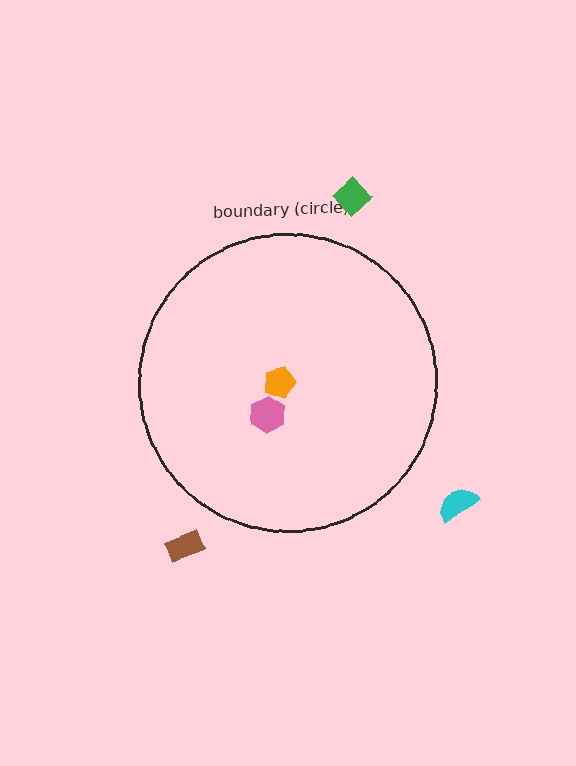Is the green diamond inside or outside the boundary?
Outside.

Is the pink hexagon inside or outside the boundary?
Inside.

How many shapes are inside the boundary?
2 inside, 3 outside.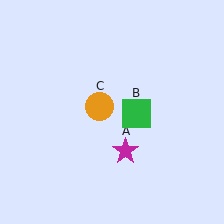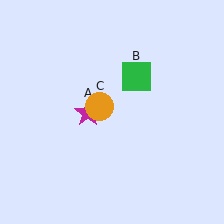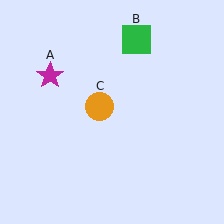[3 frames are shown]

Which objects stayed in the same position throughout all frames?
Orange circle (object C) remained stationary.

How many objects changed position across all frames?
2 objects changed position: magenta star (object A), green square (object B).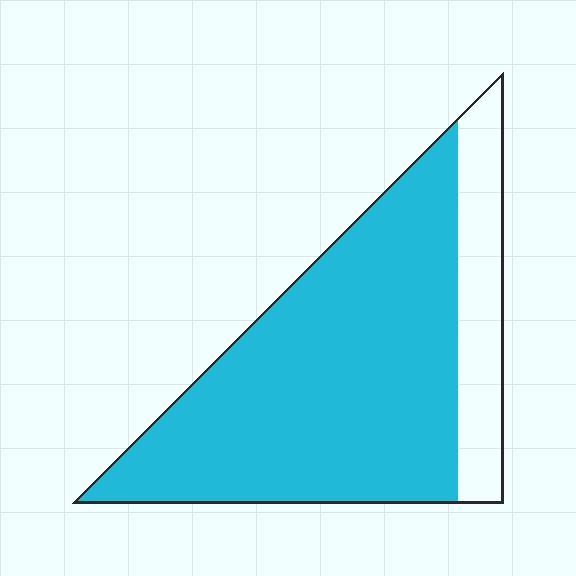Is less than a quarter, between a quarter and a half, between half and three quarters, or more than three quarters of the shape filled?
More than three quarters.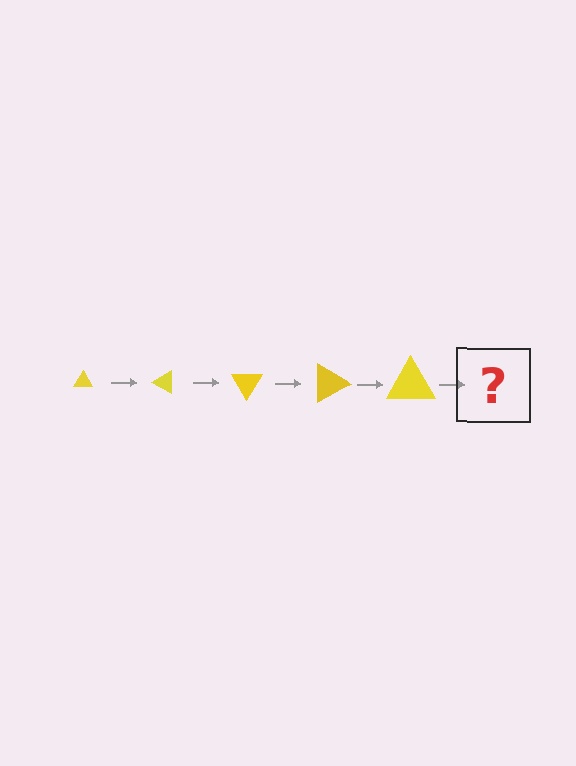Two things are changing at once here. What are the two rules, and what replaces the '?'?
The two rules are that the triangle grows larger each step and it rotates 30 degrees each step. The '?' should be a triangle, larger than the previous one and rotated 150 degrees from the start.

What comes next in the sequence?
The next element should be a triangle, larger than the previous one and rotated 150 degrees from the start.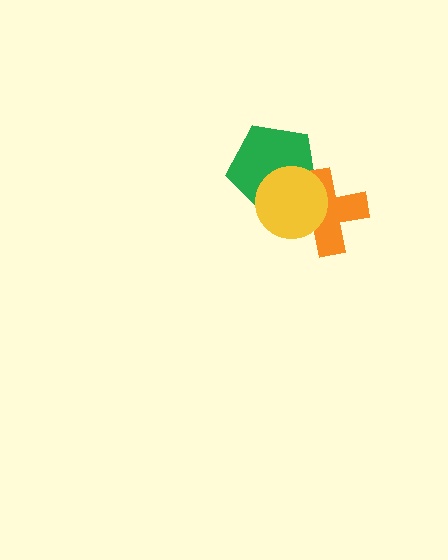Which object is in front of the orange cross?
The yellow circle is in front of the orange cross.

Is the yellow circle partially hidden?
No, no other shape covers it.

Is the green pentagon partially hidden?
Yes, it is partially covered by another shape.